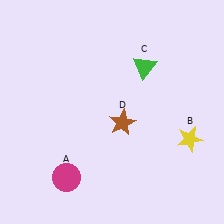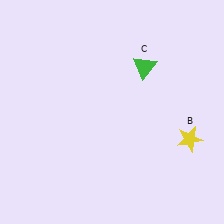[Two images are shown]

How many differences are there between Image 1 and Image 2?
There are 2 differences between the two images.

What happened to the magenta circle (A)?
The magenta circle (A) was removed in Image 2. It was in the bottom-left area of Image 1.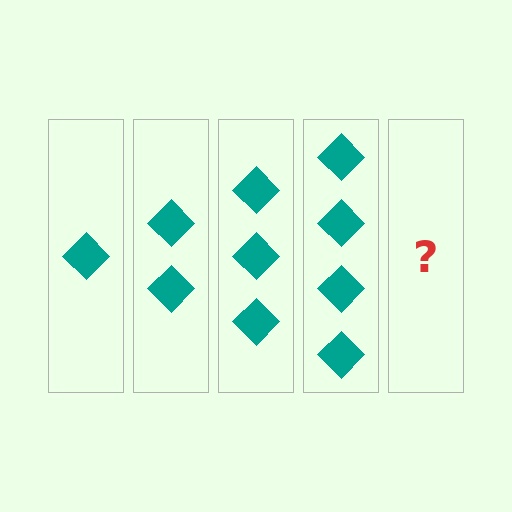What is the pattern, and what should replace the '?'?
The pattern is that each step adds one more diamond. The '?' should be 5 diamonds.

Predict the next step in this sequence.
The next step is 5 diamonds.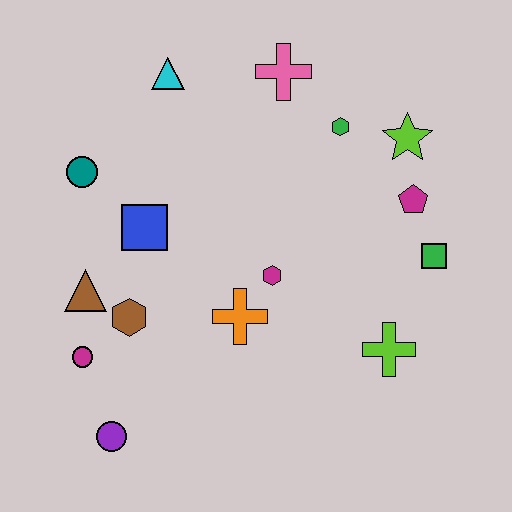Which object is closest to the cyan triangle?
The pink cross is closest to the cyan triangle.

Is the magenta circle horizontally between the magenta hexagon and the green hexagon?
No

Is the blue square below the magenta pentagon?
Yes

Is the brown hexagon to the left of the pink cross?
Yes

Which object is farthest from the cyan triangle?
The purple circle is farthest from the cyan triangle.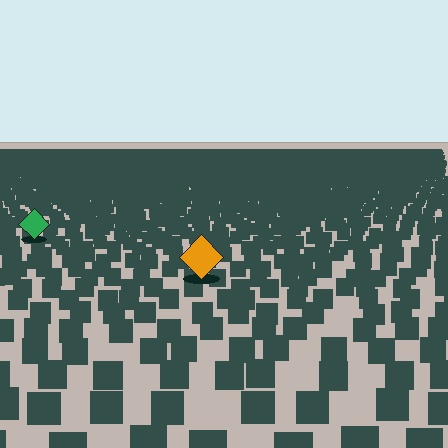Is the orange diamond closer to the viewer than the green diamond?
Yes. The orange diamond is closer — you can tell from the texture gradient: the ground texture is coarser near it.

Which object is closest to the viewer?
The orange diamond is closest. The texture marks near it are larger and more spread out.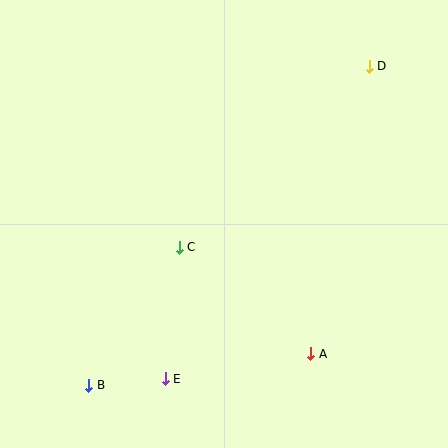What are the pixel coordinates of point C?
Point C is at (179, 247).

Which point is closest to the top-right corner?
Point D is closest to the top-right corner.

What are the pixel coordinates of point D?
Point D is at (369, 66).